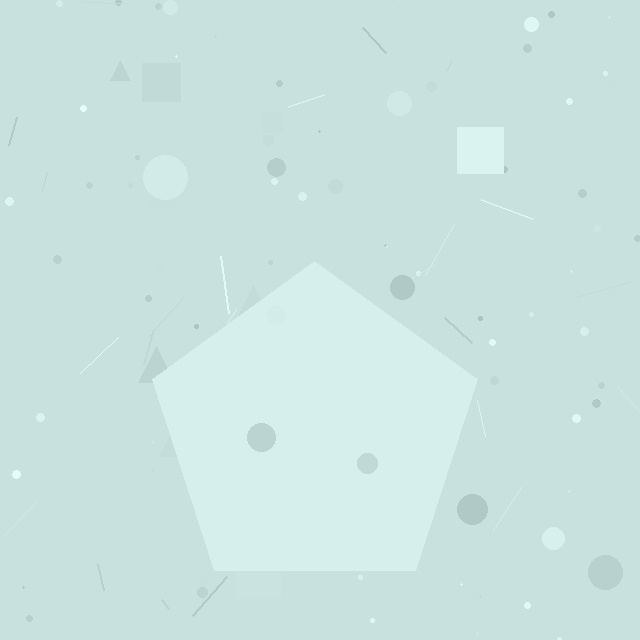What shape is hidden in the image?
A pentagon is hidden in the image.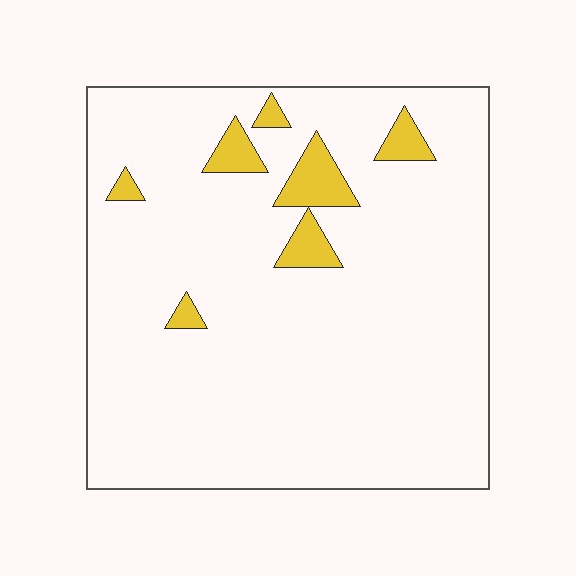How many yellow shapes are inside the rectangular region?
7.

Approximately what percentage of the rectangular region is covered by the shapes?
Approximately 5%.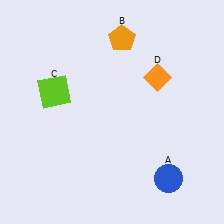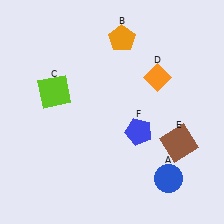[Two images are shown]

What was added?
A brown square (E), a blue pentagon (F) were added in Image 2.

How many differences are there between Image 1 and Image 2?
There are 2 differences between the two images.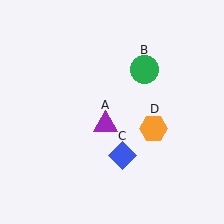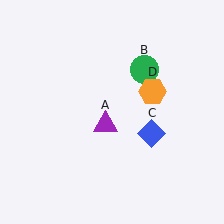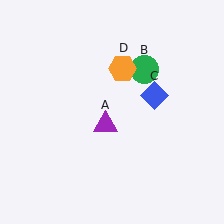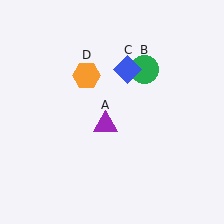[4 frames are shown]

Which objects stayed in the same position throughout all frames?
Purple triangle (object A) and green circle (object B) remained stationary.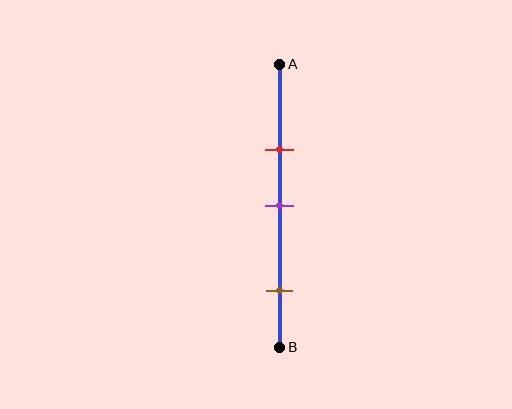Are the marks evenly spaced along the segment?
No, the marks are not evenly spaced.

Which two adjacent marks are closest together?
The red and purple marks are the closest adjacent pair.